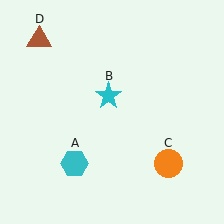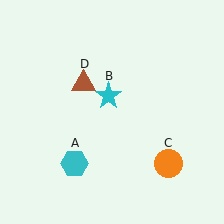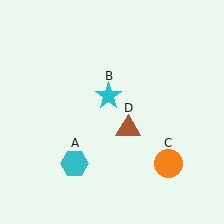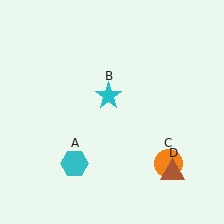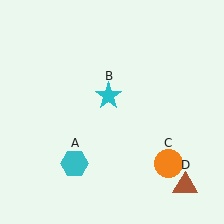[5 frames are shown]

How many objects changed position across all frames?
1 object changed position: brown triangle (object D).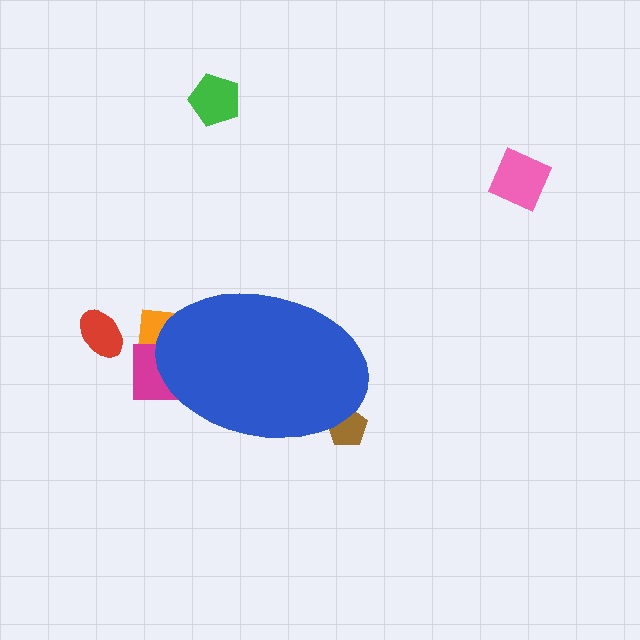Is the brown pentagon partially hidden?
Yes, the brown pentagon is partially hidden behind the blue ellipse.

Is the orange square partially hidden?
Yes, the orange square is partially hidden behind the blue ellipse.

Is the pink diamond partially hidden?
No, the pink diamond is fully visible.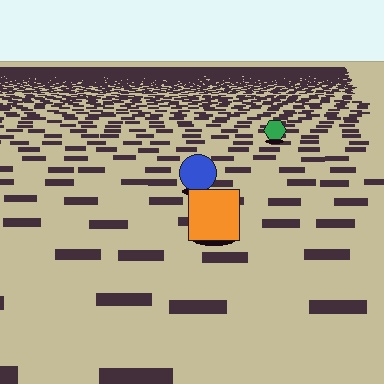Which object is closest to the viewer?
The orange square is closest. The texture marks near it are larger and more spread out.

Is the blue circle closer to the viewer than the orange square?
No. The orange square is closer — you can tell from the texture gradient: the ground texture is coarser near it.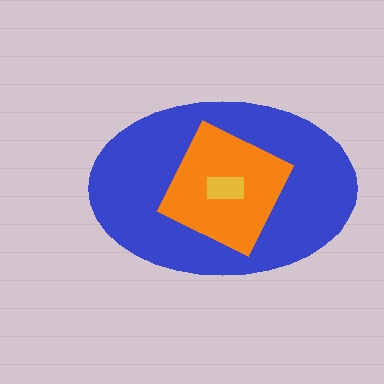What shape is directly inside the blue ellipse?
The orange diamond.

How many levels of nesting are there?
3.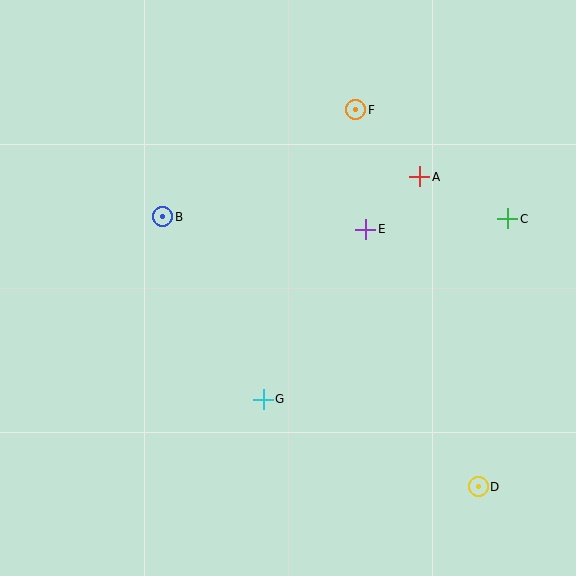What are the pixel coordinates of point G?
Point G is at (263, 399).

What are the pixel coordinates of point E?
Point E is at (366, 229).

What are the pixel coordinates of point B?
Point B is at (163, 217).